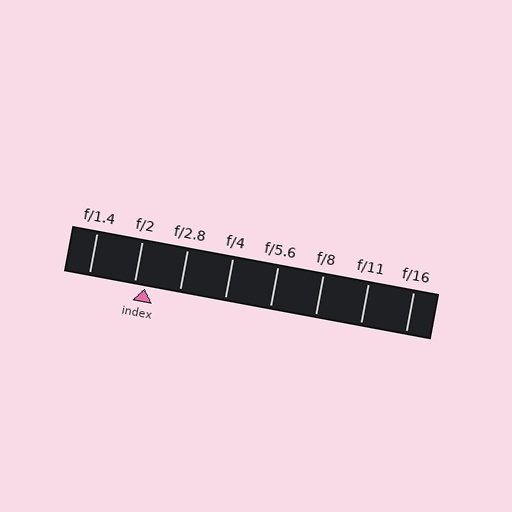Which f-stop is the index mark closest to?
The index mark is closest to f/2.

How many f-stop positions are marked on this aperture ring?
There are 8 f-stop positions marked.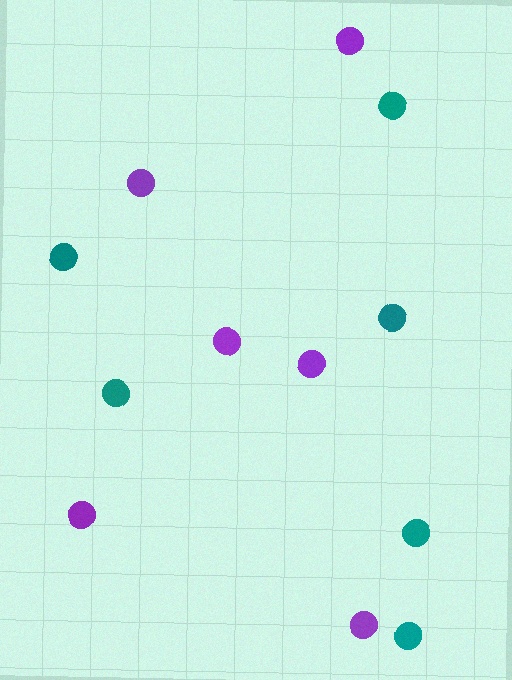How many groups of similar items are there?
There are 2 groups: one group of purple circles (6) and one group of teal circles (6).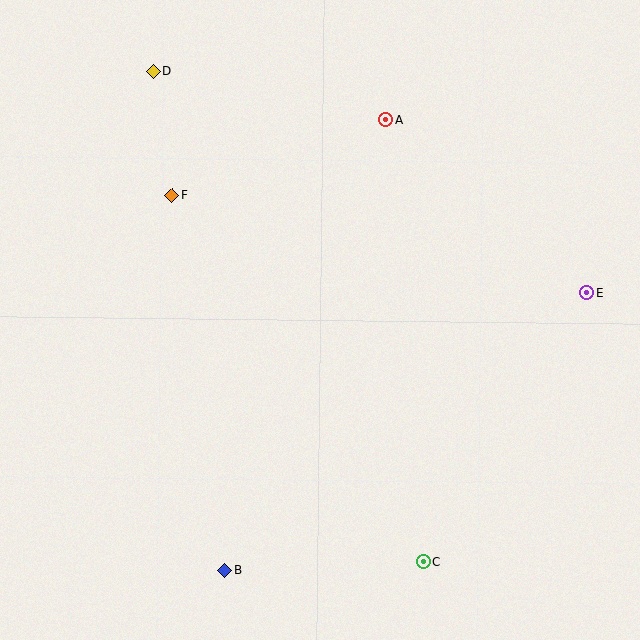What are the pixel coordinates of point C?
Point C is at (424, 562).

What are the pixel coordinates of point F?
Point F is at (172, 195).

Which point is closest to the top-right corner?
Point A is closest to the top-right corner.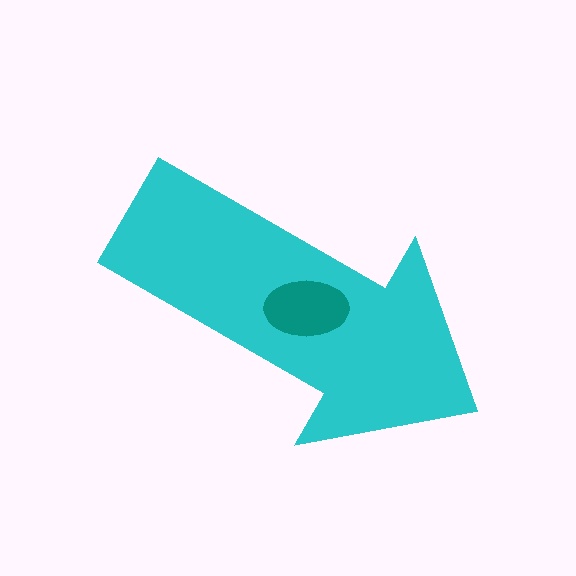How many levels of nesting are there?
2.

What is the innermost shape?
The teal ellipse.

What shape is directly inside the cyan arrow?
The teal ellipse.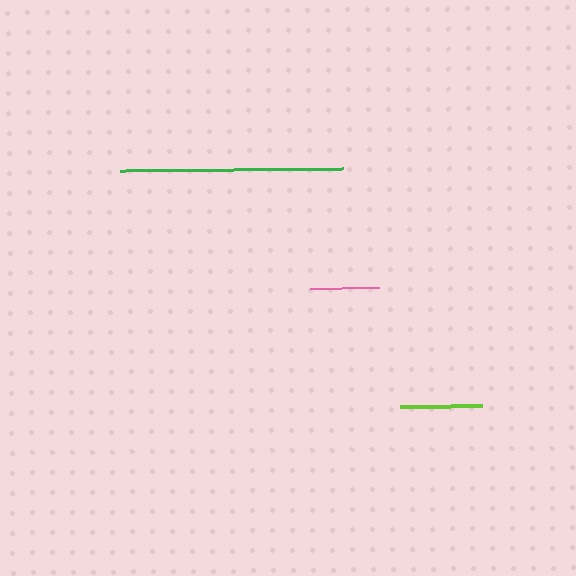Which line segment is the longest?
The green line is the longest at approximately 223 pixels.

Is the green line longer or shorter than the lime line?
The green line is longer than the lime line.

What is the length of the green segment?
The green segment is approximately 223 pixels long.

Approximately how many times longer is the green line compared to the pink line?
The green line is approximately 3.2 times the length of the pink line.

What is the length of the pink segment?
The pink segment is approximately 69 pixels long.